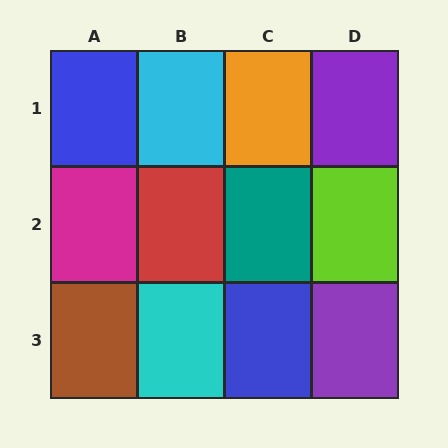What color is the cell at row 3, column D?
Purple.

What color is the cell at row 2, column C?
Teal.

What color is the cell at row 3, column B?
Cyan.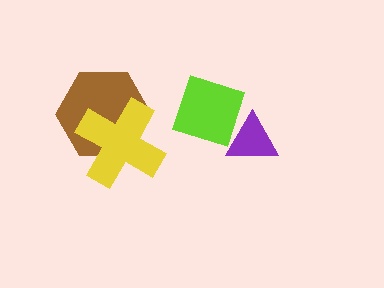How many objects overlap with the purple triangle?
1 object overlaps with the purple triangle.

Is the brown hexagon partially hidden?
Yes, it is partially covered by another shape.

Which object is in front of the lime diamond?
The purple triangle is in front of the lime diamond.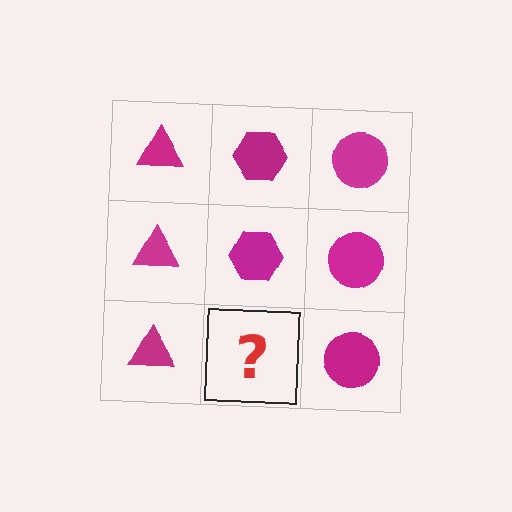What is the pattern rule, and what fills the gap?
The rule is that each column has a consistent shape. The gap should be filled with a magenta hexagon.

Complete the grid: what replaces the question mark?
The question mark should be replaced with a magenta hexagon.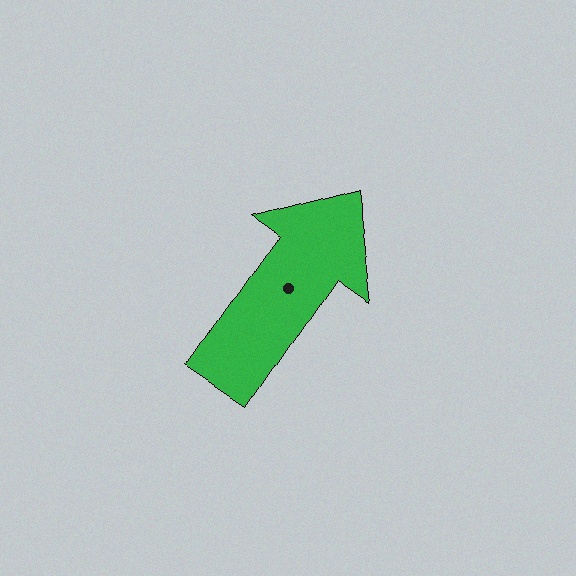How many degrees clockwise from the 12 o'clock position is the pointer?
Approximately 34 degrees.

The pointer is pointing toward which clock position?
Roughly 1 o'clock.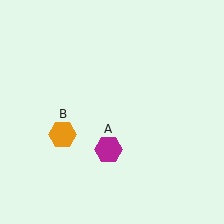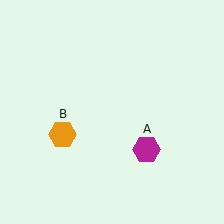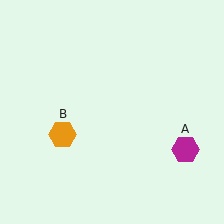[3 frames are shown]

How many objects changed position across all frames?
1 object changed position: magenta hexagon (object A).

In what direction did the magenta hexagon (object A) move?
The magenta hexagon (object A) moved right.